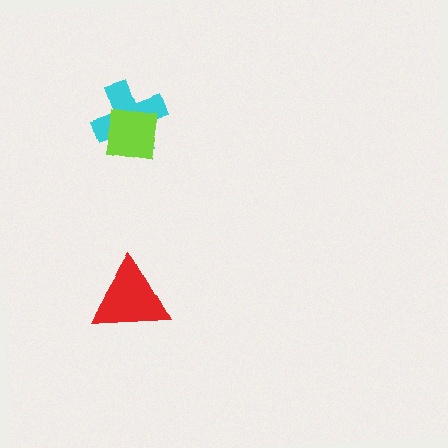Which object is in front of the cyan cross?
The lime square is in front of the cyan cross.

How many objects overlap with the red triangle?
0 objects overlap with the red triangle.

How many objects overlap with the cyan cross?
1 object overlaps with the cyan cross.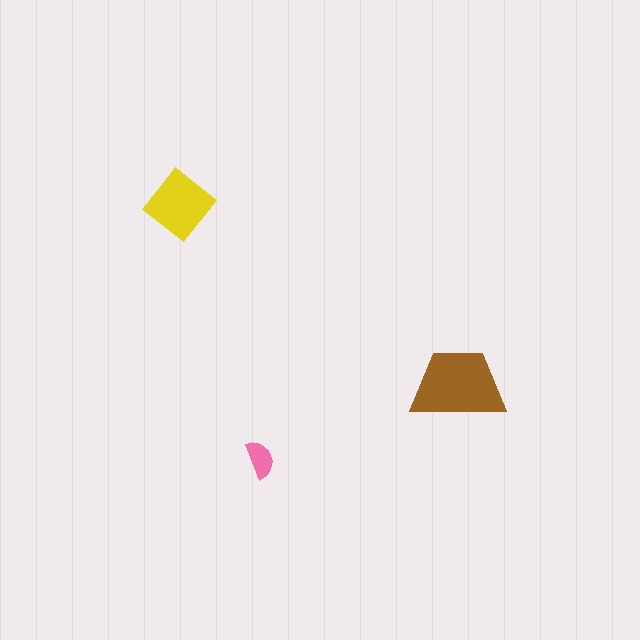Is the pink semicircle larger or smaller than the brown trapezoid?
Smaller.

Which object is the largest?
The brown trapezoid.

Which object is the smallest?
The pink semicircle.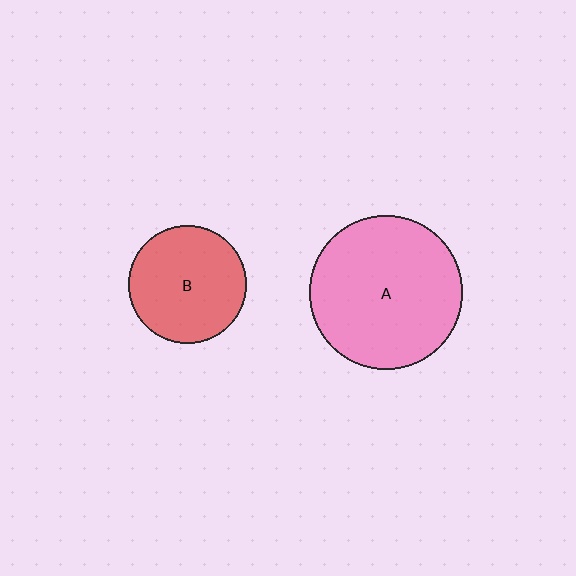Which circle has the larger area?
Circle A (pink).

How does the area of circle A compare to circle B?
Approximately 1.7 times.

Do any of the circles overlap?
No, none of the circles overlap.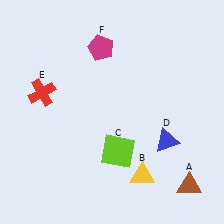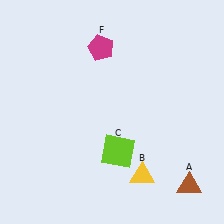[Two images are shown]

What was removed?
The blue triangle (D), the red cross (E) were removed in Image 2.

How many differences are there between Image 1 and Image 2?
There are 2 differences between the two images.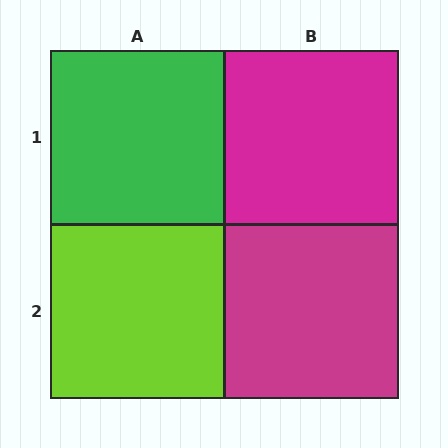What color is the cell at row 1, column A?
Green.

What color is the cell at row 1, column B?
Magenta.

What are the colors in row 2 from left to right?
Lime, magenta.